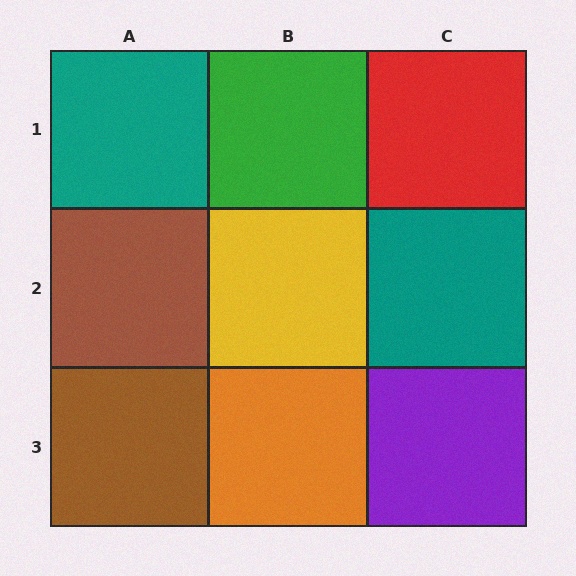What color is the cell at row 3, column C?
Purple.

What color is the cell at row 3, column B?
Orange.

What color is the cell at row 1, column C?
Red.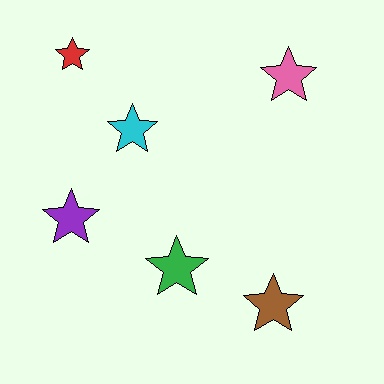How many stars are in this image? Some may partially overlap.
There are 6 stars.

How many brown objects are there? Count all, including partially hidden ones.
There is 1 brown object.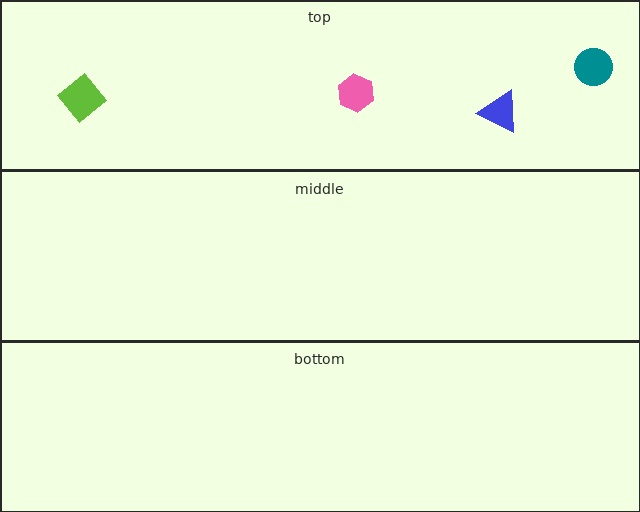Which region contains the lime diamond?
The top region.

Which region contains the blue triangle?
The top region.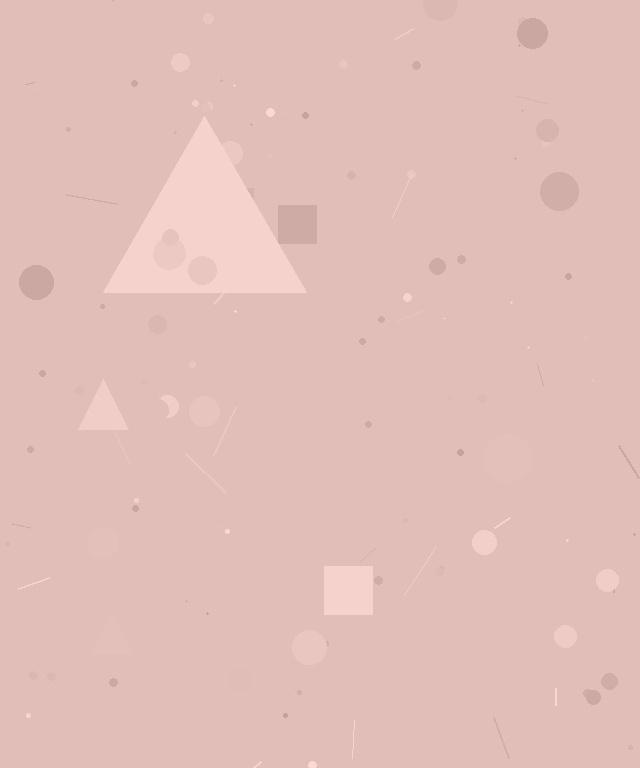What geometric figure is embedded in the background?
A triangle is embedded in the background.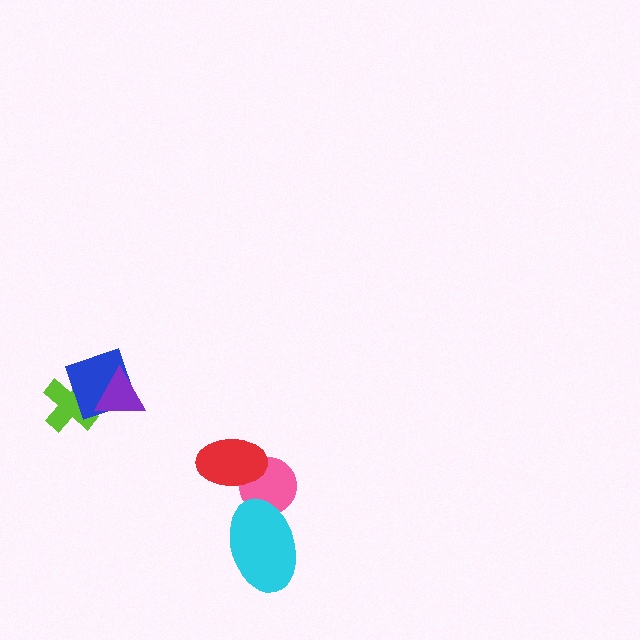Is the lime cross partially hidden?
Yes, it is partially covered by another shape.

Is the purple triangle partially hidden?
No, no other shape covers it.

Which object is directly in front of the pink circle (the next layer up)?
The cyan ellipse is directly in front of the pink circle.